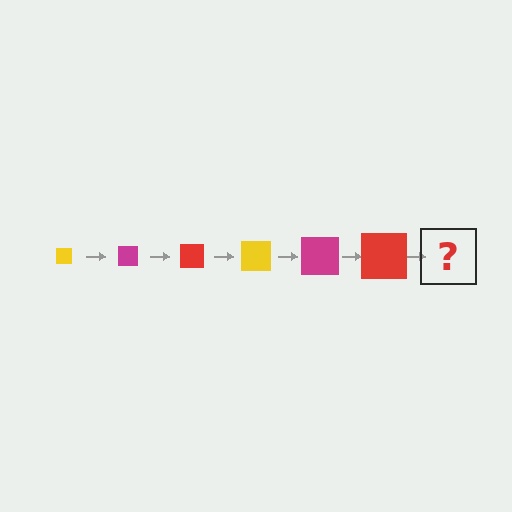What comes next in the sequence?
The next element should be a yellow square, larger than the previous one.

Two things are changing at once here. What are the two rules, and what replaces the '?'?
The two rules are that the square grows larger each step and the color cycles through yellow, magenta, and red. The '?' should be a yellow square, larger than the previous one.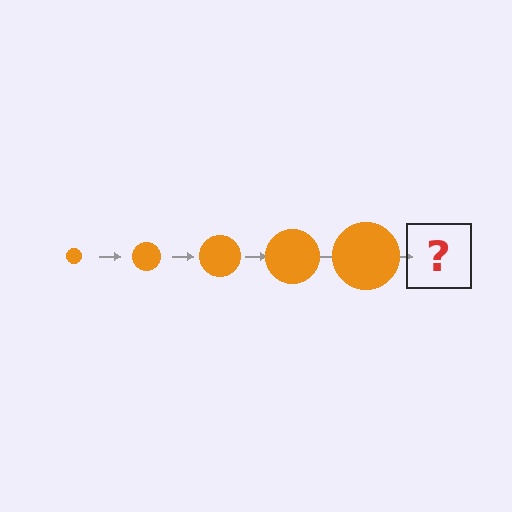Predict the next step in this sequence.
The next step is an orange circle, larger than the previous one.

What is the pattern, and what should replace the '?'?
The pattern is that the circle gets progressively larger each step. The '?' should be an orange circle, larger than the previous one.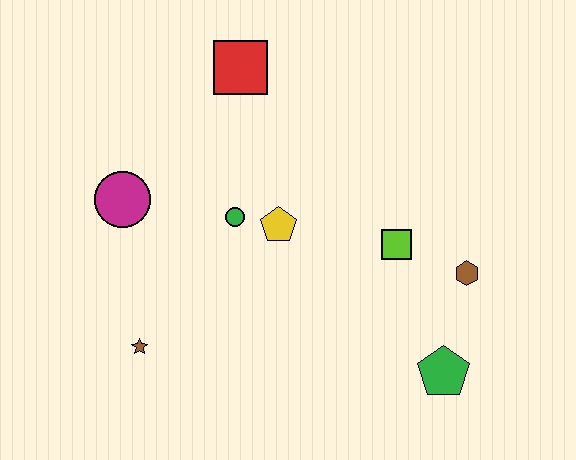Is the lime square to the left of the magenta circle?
No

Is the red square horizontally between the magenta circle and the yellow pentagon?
Yes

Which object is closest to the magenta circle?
The green circle is closest to the magenta circle.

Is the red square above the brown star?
Yes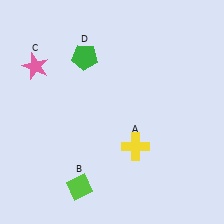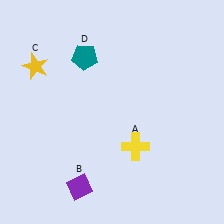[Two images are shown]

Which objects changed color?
B changed from lime to purple. C changed from pink to yellow. D changed from green to teal.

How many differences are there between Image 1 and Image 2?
There are 3 differences between the two images.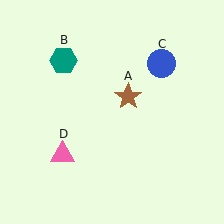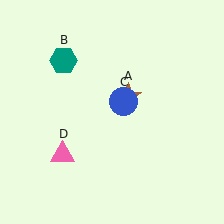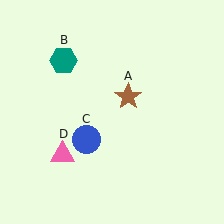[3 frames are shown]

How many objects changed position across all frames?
1 object changed position: blue circle (object C).